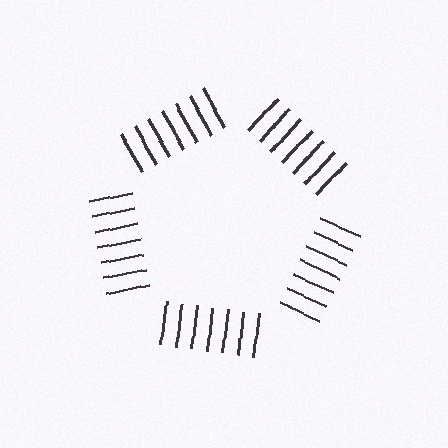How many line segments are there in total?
35 — 7 along each of the 5 edges.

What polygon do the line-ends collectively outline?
An illusory pentagon — the line segments terminate on its edges but no continuous stroke is drawn.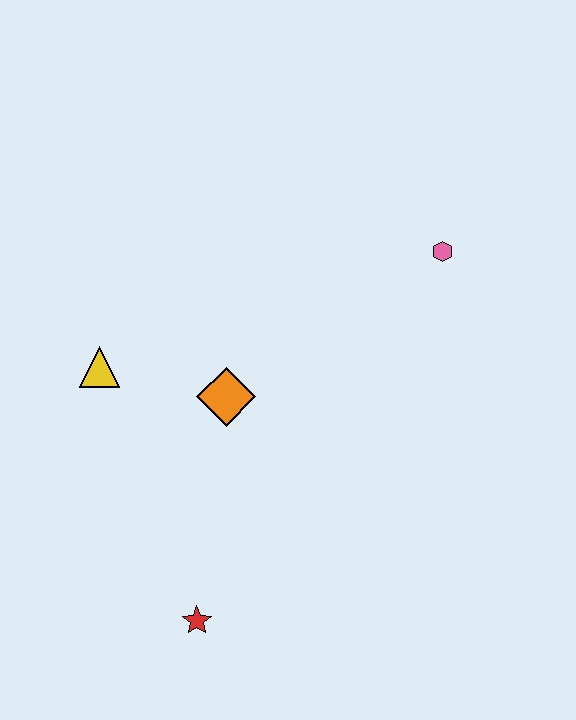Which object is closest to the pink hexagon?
The orange diamond is closest to the pink hexagon.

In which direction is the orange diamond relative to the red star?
The orange diamond is above the red star.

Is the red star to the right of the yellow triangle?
Yes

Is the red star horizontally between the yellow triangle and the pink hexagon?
Yes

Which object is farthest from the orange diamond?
The pink hexagon is farthest from the orange diamond.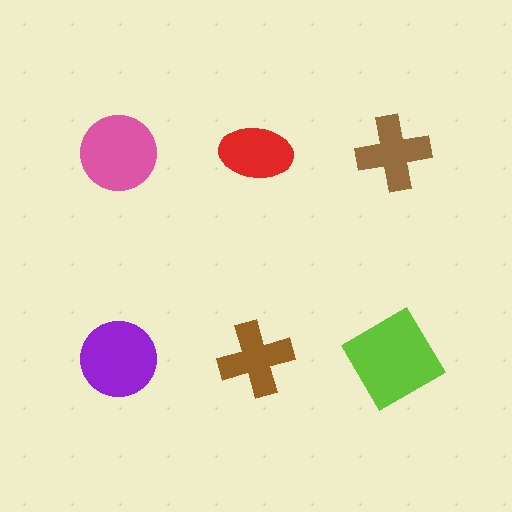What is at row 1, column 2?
A red ellipse.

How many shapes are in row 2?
3 shapes.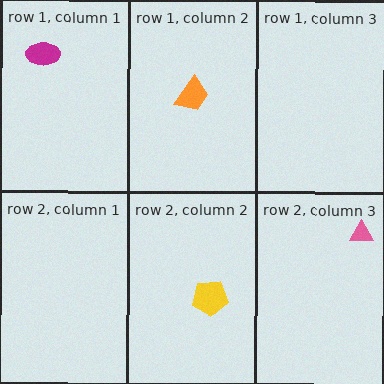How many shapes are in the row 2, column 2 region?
1.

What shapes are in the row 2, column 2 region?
The yellow pentagon.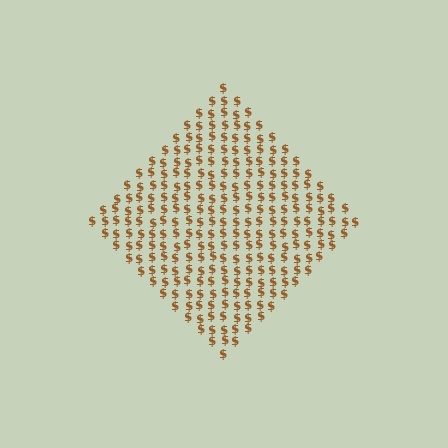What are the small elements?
The small elements are dollar signs.